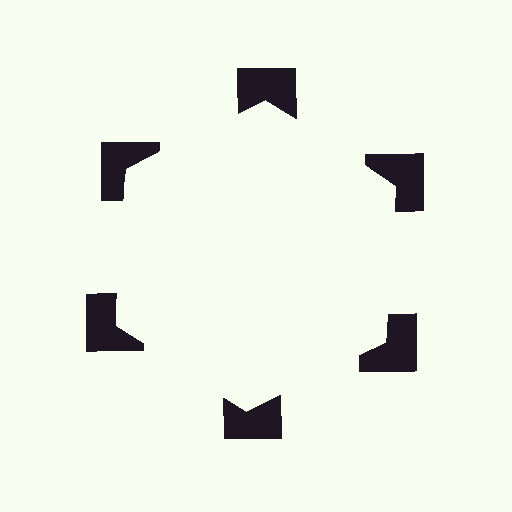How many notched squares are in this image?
There are 6 — one at each vertex of the illusory hexagon.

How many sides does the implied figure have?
6 sides.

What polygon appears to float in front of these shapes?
An illusory hexagon — its edges are inferred from the aligned wedge cuts in the notched squares, not physically drawn.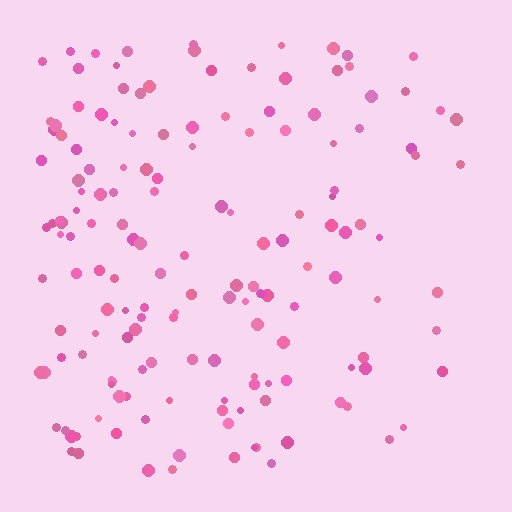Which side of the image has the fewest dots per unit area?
The right.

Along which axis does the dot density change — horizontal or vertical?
Horizontal.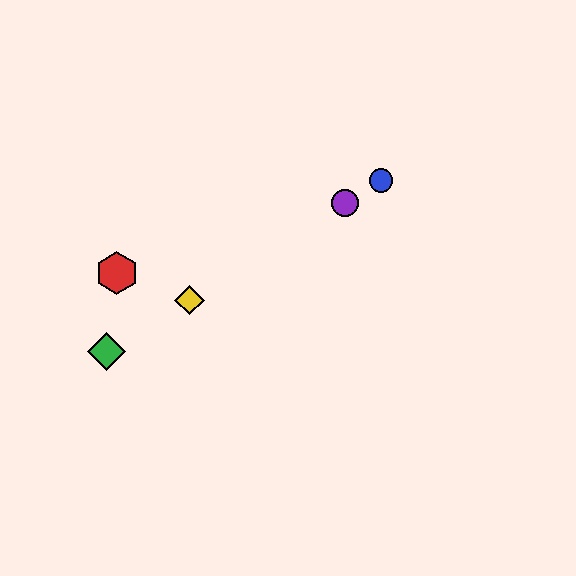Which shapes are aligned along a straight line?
The blue circle, the green diamond, the yellow diamond, the purple circle are aligned along a straight line.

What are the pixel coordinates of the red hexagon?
The red hexagon is at (117, 273).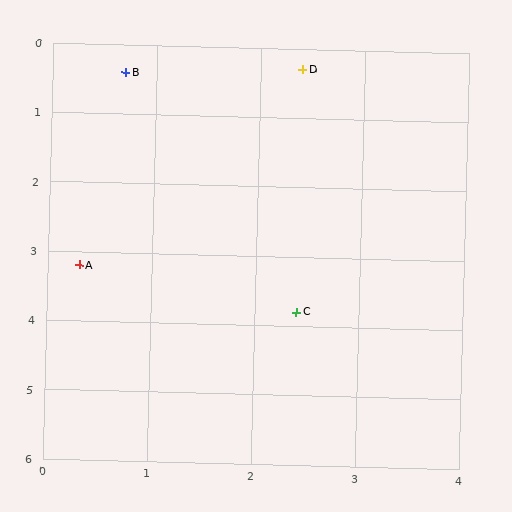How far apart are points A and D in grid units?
Points A and D are about 3.6 grid units apart.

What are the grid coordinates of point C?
Point C is at approximately (2.4, 3.8).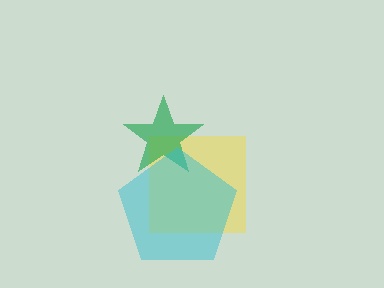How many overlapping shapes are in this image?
There are 3 overlapping shapes in the image.